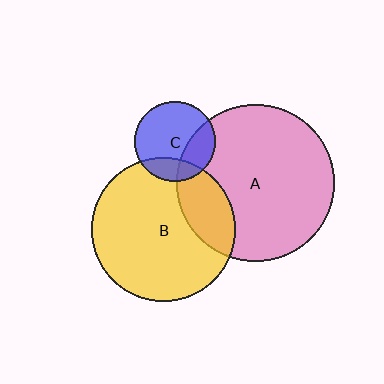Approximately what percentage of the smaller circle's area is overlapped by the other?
Approximately 20%.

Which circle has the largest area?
Circle A (pink).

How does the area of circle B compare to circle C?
Approximately 3.2 times.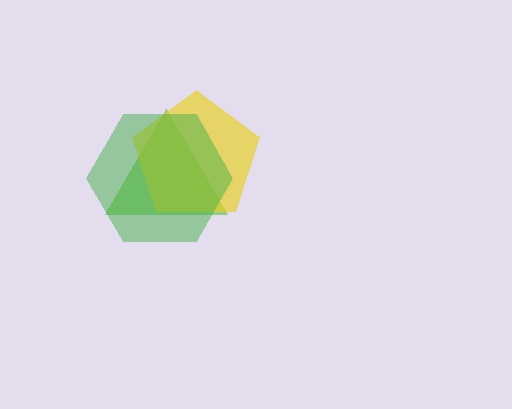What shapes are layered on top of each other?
The layered shapes are: a lime triangle, a yellow pentagon, a green hexagon.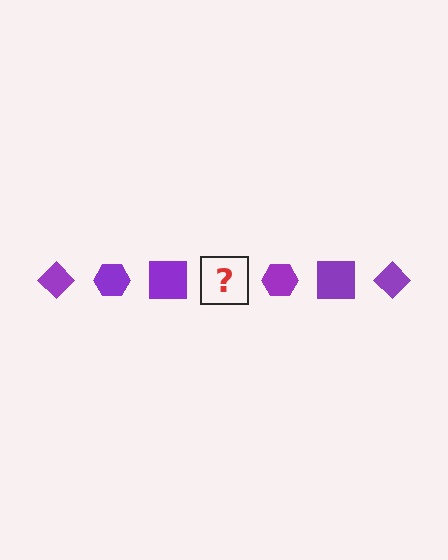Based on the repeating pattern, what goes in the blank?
The blank should be a purple diamond.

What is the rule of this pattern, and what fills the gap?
The rule is that the pattern cycles through diamond, hexagon, square shapes in purple. The gap should be filled with a purple diamond.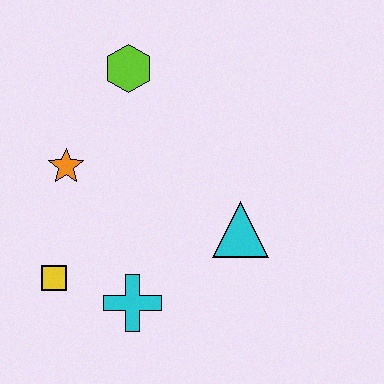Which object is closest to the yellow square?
The cyan cross is closest to the yellow square.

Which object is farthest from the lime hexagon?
The cyan cross is farthest from the lime hexagon.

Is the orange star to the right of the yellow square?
Yes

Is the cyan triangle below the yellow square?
No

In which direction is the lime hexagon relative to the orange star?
The lime hexagon is above the orange star.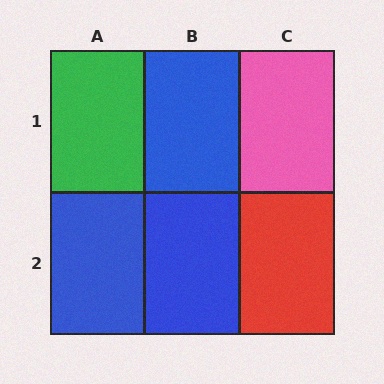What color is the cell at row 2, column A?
Blue.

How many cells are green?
1 cell is green.